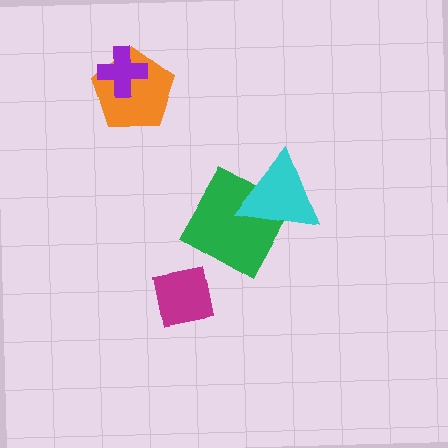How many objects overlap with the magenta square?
0 objects overlap with the magenta square.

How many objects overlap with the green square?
1 object overlaps with the green square.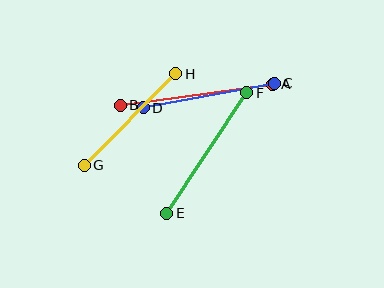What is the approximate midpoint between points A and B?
The midpoint is at approximately (196, 95) pixels.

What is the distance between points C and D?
The distance is approximately 133 pixels.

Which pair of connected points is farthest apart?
Points A and B are farthest apart.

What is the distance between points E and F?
The distance is approximately 144 pixels.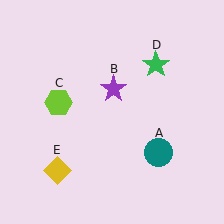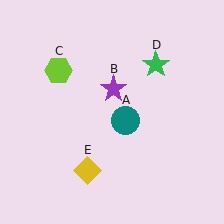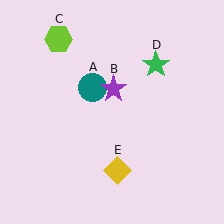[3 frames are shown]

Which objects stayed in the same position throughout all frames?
Purple star (object B) and green star (object D) remained stationary.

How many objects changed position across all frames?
3 objects changed position: teal circle (object A), lime hexagon (object C), yellow diamond (object E).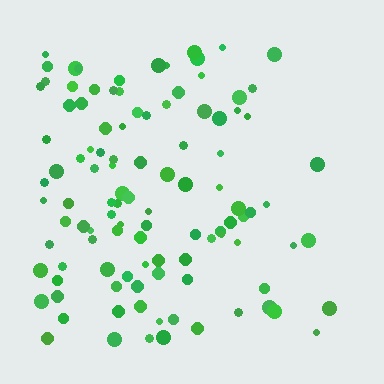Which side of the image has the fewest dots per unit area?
The right.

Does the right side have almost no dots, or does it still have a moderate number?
Still a moderate number, just noticeably fewer than the left.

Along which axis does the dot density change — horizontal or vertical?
Horizontal.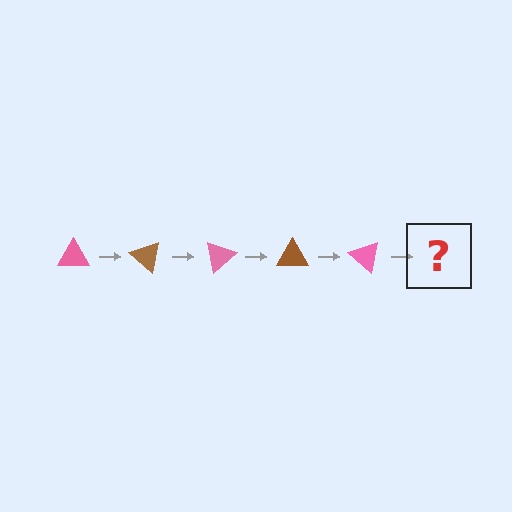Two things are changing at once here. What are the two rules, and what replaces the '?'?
The two rules are that it rotates 40 degrees each step and the color cycles through pink and brown. The '?' should be a brown triangle, rotated 200 degrees from the start.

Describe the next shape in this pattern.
It should be a brown triangle, rotated 200 degrees from the start.